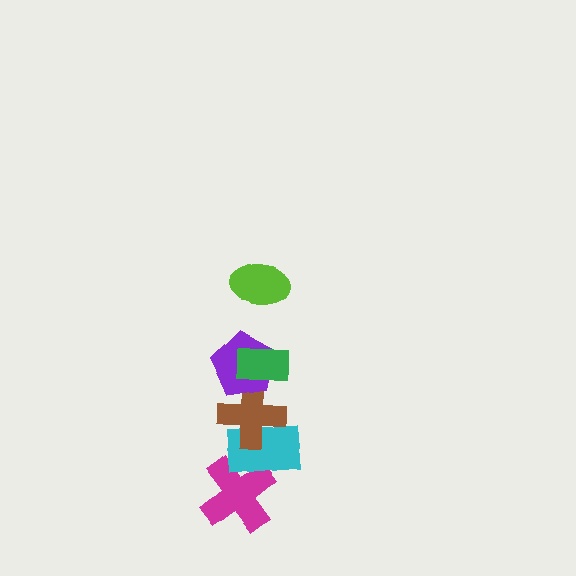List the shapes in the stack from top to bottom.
From top to bottom: the lime ellipse, the green rectangle, the purple pentagon, the brown cross, the cyan rectangle, the magenta cross.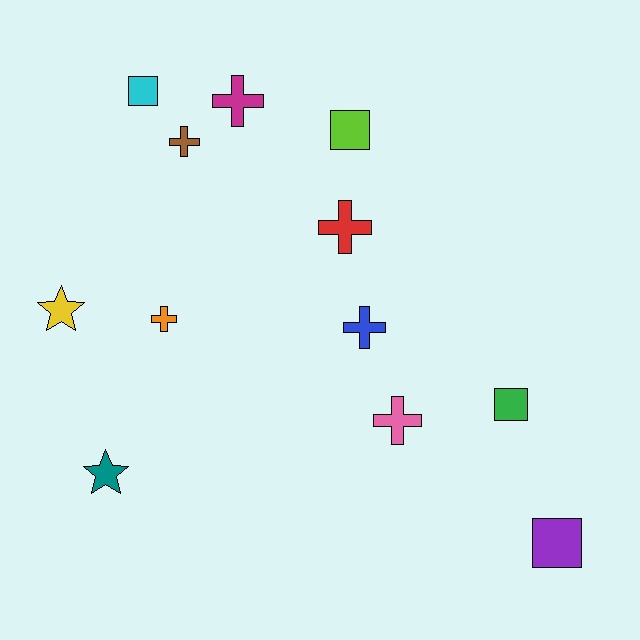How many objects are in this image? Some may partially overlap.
There are 12 objects.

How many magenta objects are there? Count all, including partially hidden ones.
There is 1 magenta object.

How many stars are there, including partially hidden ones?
There are 2 stars.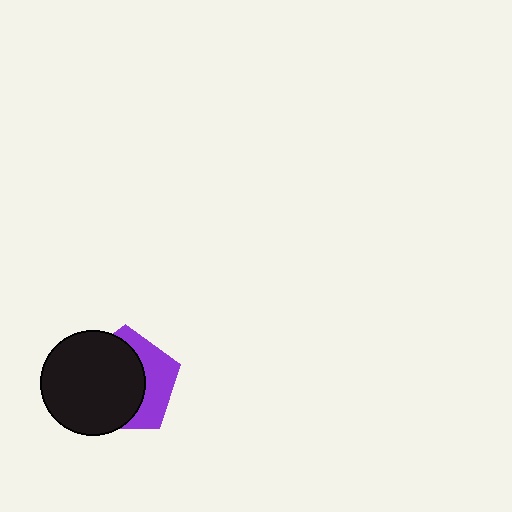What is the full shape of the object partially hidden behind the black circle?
The partially hidden object is a purple pentagon.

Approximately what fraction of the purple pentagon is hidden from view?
Roughly 63% of the purple pentagon is hidden behind the black circle.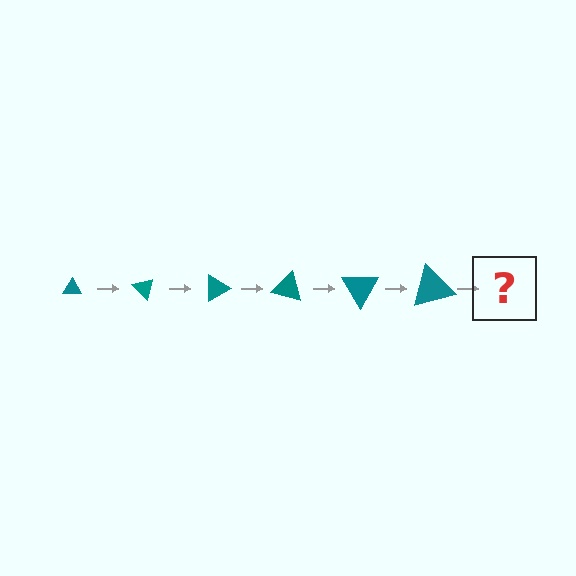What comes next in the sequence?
The next element should be a triangle, larger than the previous one and rotated 270 degrees from the start.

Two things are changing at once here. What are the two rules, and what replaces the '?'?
The two rules are that the triangle grows larger each step and it rotates 45 degrees each step. The '?' should be a triangle, larger than the previous one and rotated 270 degrees from the start.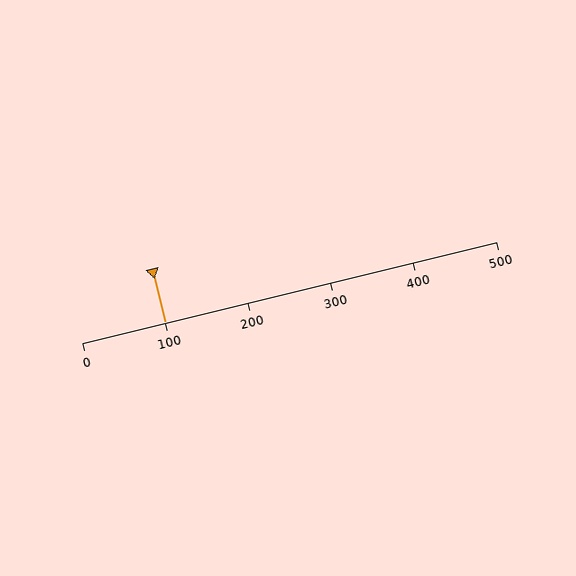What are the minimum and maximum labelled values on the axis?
The axis runs from 0 to 500.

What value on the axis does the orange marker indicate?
The marker indicates approximately 100.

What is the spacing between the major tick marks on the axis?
The major ticks are spaced 100 apart.